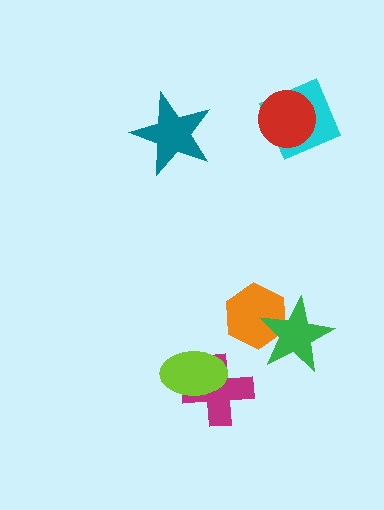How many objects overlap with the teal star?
0 objects overlap with the teal star.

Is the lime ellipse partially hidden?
No, no other shape covers it.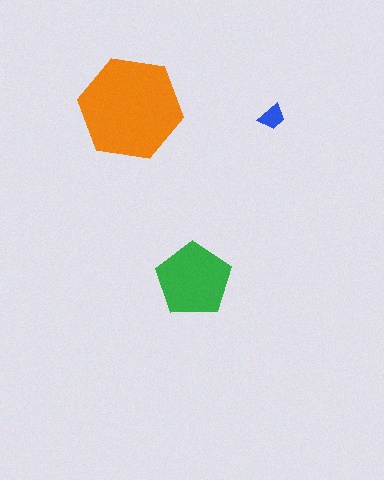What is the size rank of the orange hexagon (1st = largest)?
1st.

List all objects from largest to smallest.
The orange hexagon, the green pentagon, the blue trapezoid.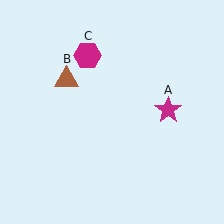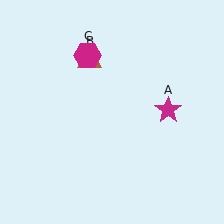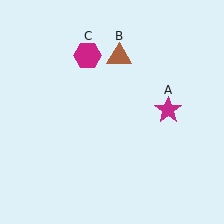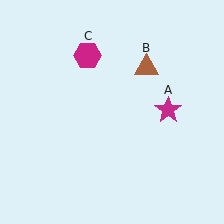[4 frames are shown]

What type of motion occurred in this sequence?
The brown triangle (object B) rotated clockwise around the center of the scene.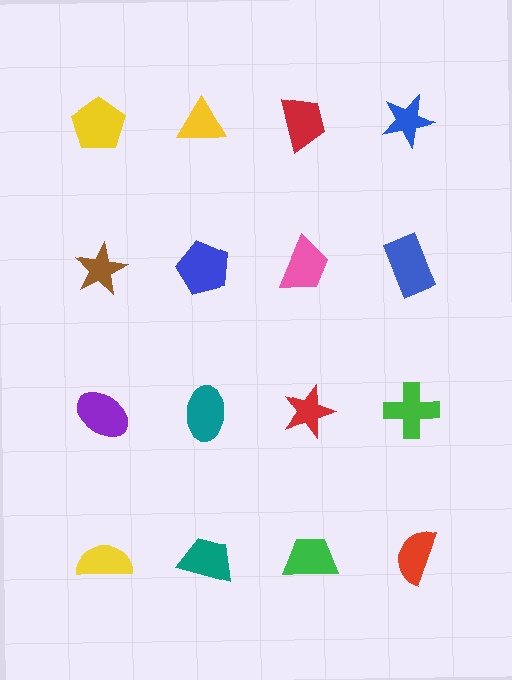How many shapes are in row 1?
4 shapes.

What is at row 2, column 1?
A brown star.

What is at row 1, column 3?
A red trapezoid.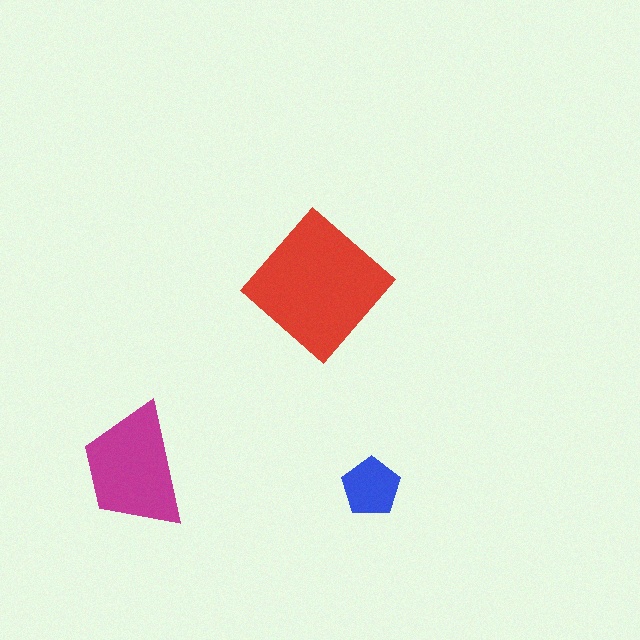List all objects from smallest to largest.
The blue pentagon, the magenta trapezoid, the red diamond.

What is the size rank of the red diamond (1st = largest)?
1st.